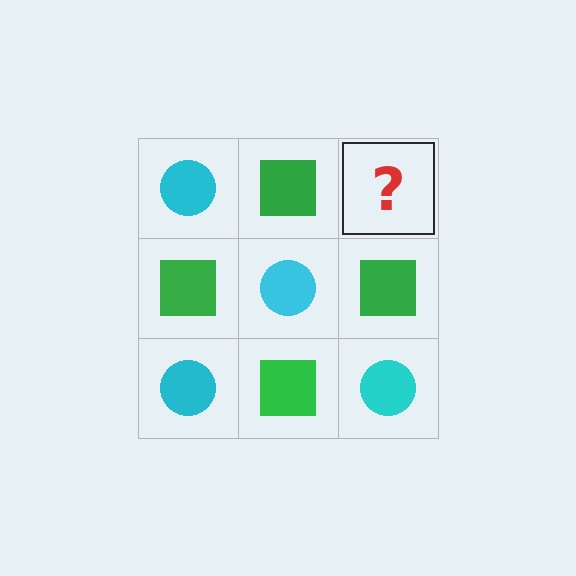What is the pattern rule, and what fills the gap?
The rule is that it alternates cyan circle and green square in a checkerboard pattern. The gap should be filled with a cyan circle.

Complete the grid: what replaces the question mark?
The question mark should be replaced with a cyan circle.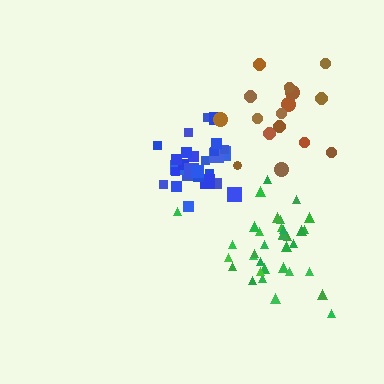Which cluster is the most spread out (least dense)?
Brown.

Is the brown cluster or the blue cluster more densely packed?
Blue.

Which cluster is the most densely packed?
Blue.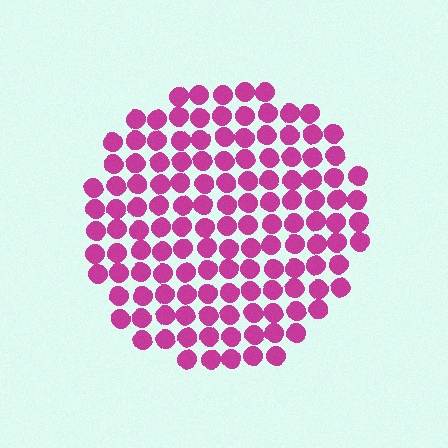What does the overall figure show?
The overall figure shows a circle.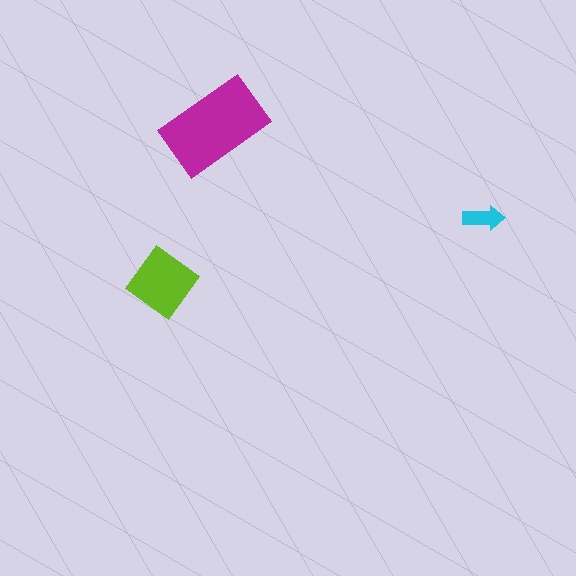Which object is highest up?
The magenta rectangle is topmost.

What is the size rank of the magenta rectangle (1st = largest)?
1st.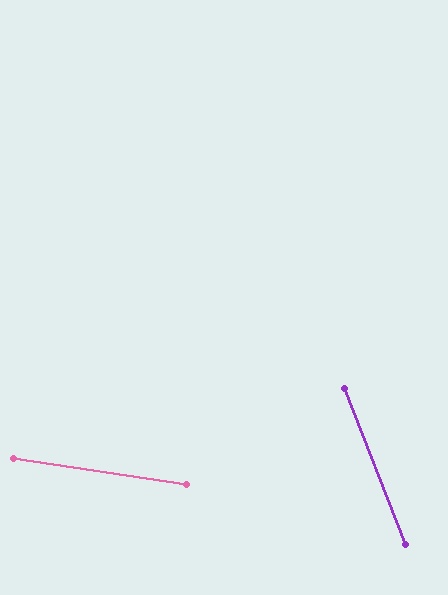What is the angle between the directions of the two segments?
Approximately 60 degrees.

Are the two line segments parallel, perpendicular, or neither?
Neither parallel nor perpendicular — they differ by about 60°.